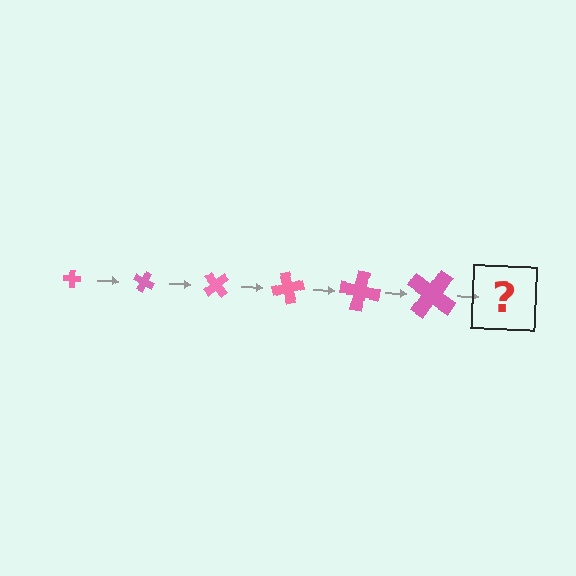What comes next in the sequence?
The next element should be a cross, larger than the previous one and rotated 150 degrees from the start.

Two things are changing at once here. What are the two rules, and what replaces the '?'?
The two rules are that the cross grows larger each step and it rotates 25 degrees each step. The '?' should be a cross, larger than the previous one and rotated 150 degrees from the start.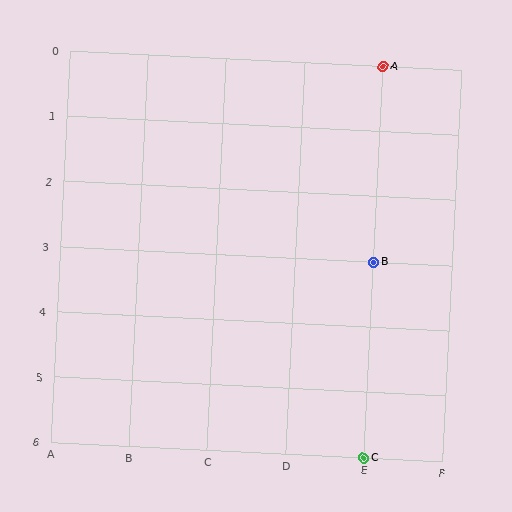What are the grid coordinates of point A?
Point A is at grid coordinates (E, 0).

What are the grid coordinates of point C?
Point C is at grid coordinates (E, 6).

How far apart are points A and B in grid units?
Points A and B are 3 rows apart.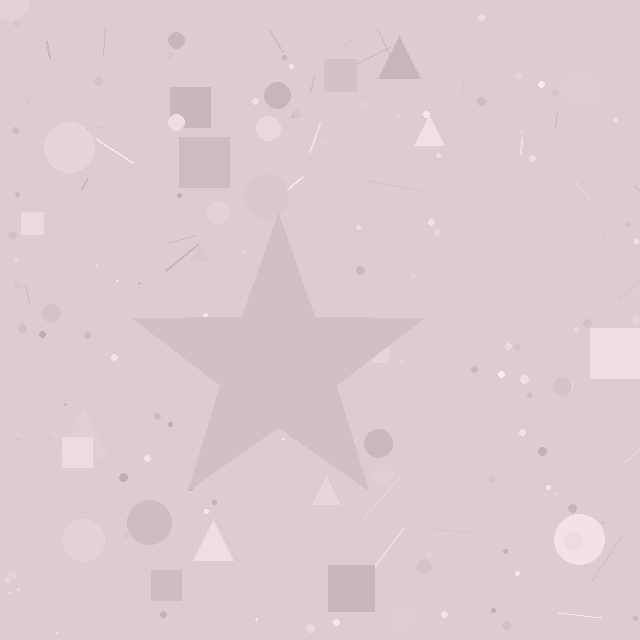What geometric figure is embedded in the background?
A star is embedded in the background.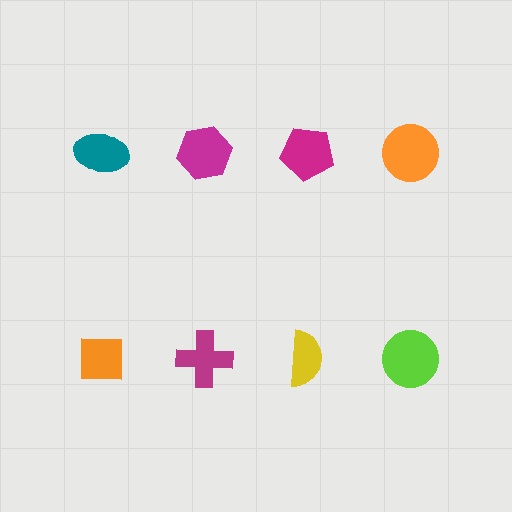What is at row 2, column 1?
An orange square.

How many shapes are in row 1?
4 shapes.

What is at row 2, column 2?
A magenta cross.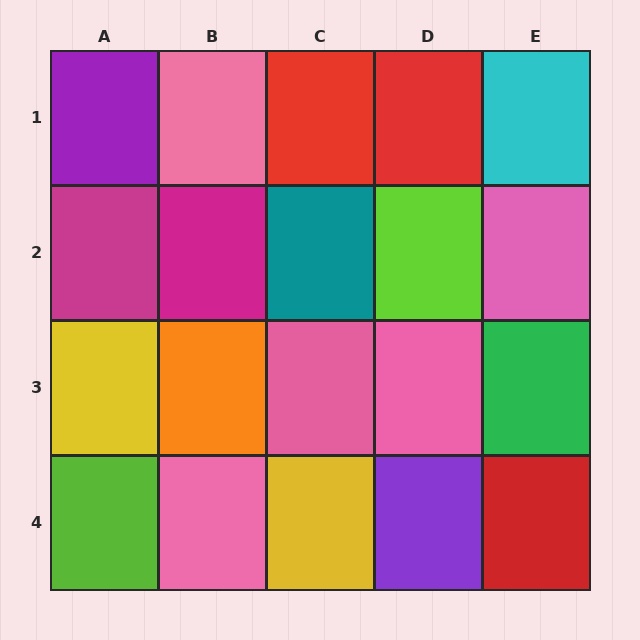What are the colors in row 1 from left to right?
Purple, pink, red, red, cyan.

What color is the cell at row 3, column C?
Pink.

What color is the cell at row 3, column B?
Orange.